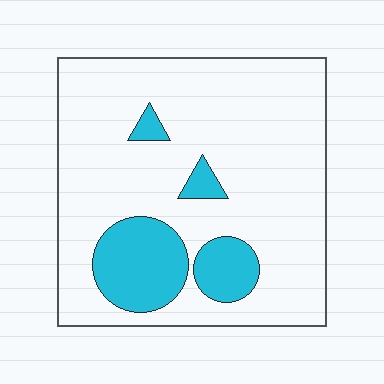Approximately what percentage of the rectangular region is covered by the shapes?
Approximately 20%.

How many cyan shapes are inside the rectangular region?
4.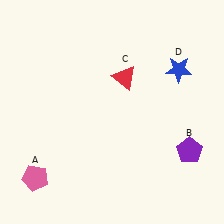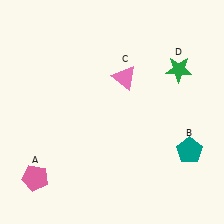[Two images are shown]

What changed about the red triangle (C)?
In Image 1, C is red. In Image 2, it changed to pink.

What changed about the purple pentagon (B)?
In Image 1, B is purple. In Image 2, it changed to teal.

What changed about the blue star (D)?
In Image 1, D is blue. In Image 2, it changed to green.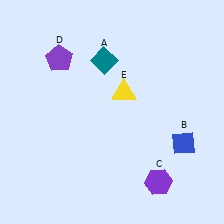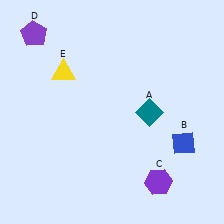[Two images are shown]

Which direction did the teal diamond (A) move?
The teal diamond (A) moved down.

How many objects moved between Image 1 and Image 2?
3 objects moved between the two images.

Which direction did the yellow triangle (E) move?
The yellow triangle (E) moved left.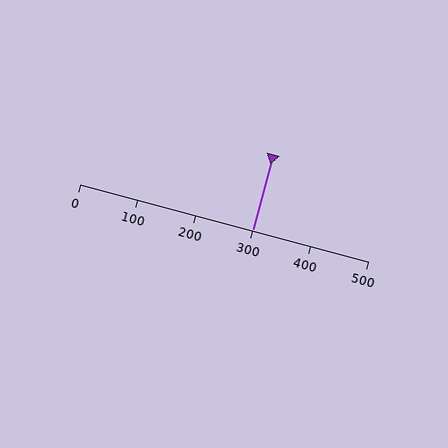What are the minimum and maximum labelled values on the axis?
The axis runs from 0 to 500.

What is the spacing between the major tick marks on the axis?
The major ticks are spaced 100 apart.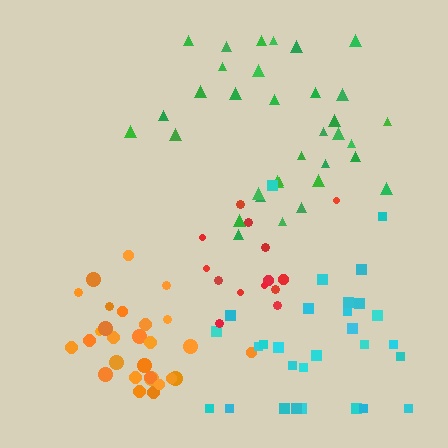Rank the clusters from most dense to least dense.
orange, red, green, cyan.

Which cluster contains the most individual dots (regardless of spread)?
Green (34).